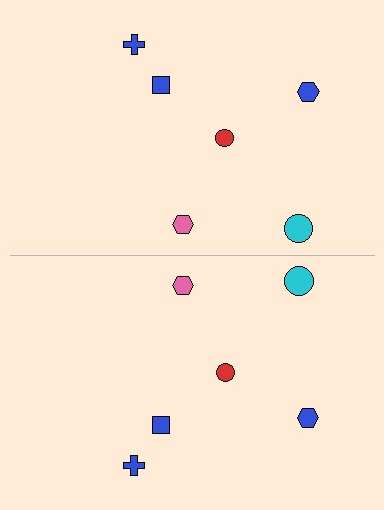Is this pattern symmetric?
Yes, this pattern has bilateral (reflection) symmetry.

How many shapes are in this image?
There are 12 shapes in this image.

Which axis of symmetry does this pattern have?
The pattern has a horizontal axis of symmetry running through the center of the image.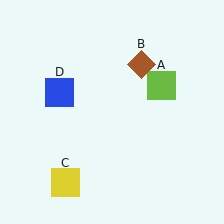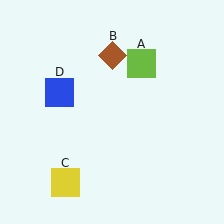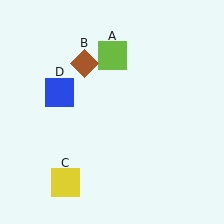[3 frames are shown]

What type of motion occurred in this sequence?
The lime square (object A), brown diamond (object B) rotated counterclockwise around the center of the scene.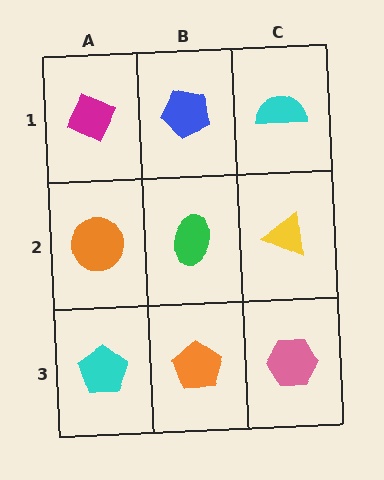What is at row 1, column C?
A cyan semicircle.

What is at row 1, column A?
A magenta diamond.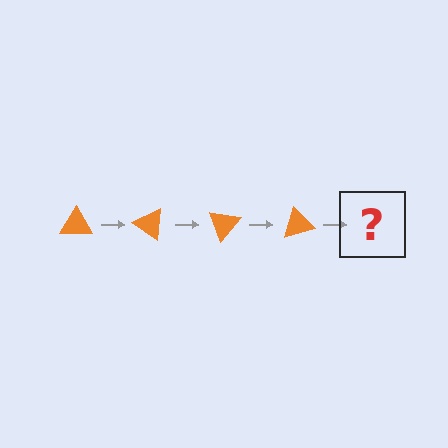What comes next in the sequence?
The next element should be an orange triangle rotated 140 degrees.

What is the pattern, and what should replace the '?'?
The pattern is that the triangle rotates 35 degrees each step. The '?' should be an orange triangle rotated 140 degrees.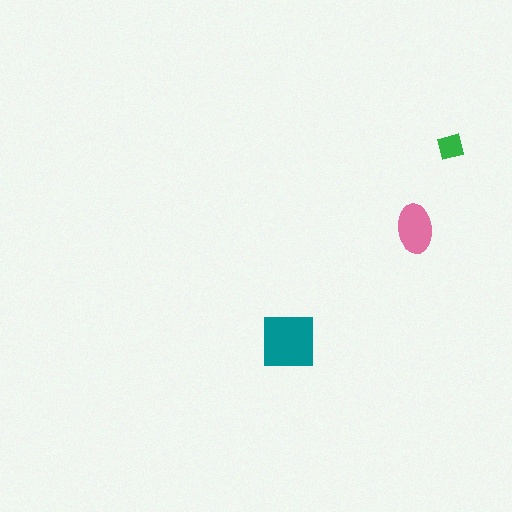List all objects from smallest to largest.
The green square, the pink ellipse, the teal square.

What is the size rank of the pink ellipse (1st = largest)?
2nd.